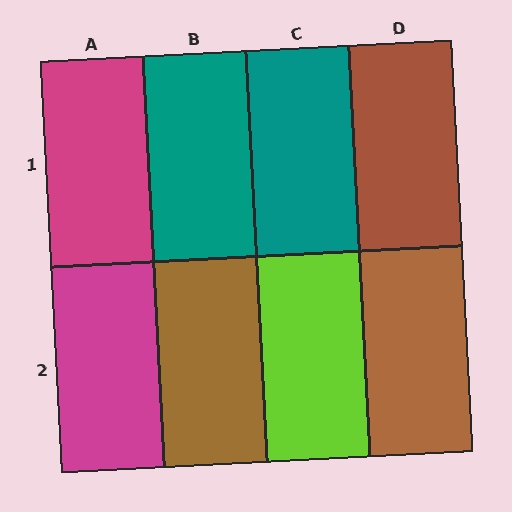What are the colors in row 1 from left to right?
Magenta, teal, teal, brown.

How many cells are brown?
3 cells are brown.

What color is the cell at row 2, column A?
Magenta.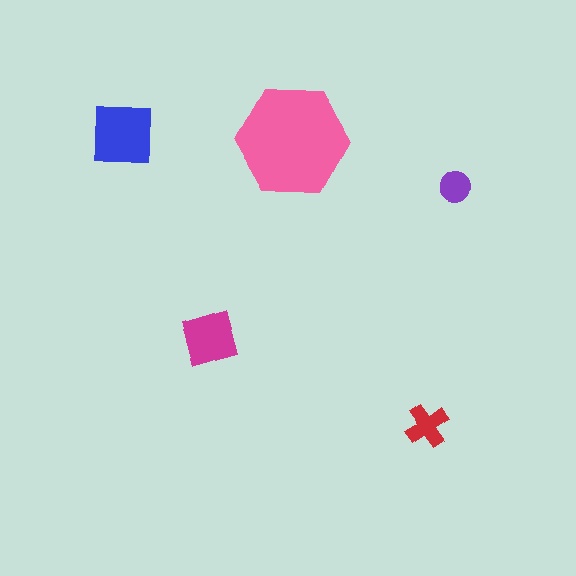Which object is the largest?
The pink hexagon.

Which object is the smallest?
The purple circle.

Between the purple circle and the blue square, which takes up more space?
The blue square.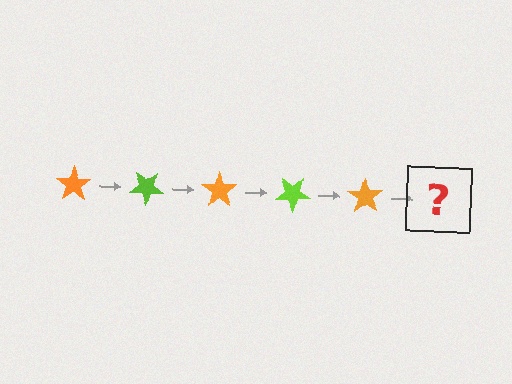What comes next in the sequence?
The next element should be a lime star, rotated 175 degrees from the start.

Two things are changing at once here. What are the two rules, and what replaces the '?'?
The two rules are that it rotates 35 degrees each step and the color cycles through orange and lime. The '?' should be a lime star, rotated 175 degrees from the start.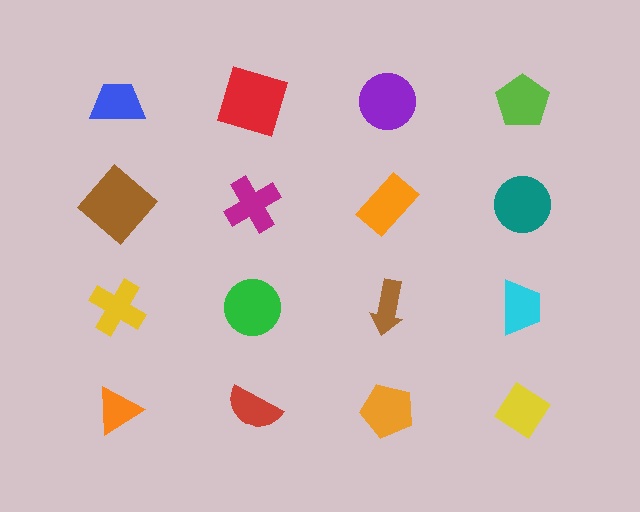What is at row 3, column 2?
A green circle.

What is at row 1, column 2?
A red square.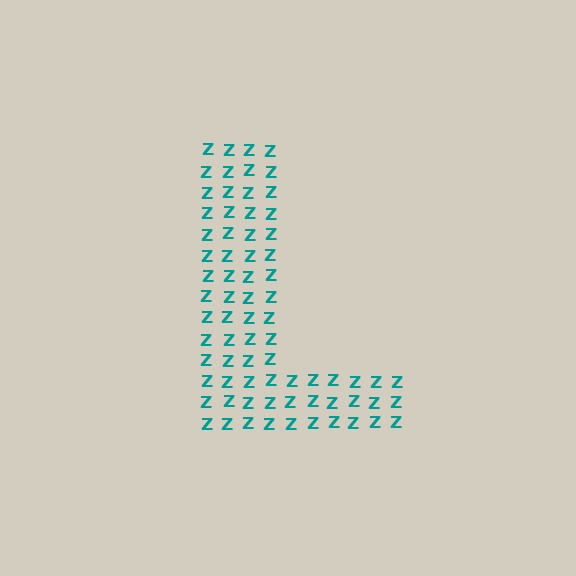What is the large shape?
The large shape is the letter L.